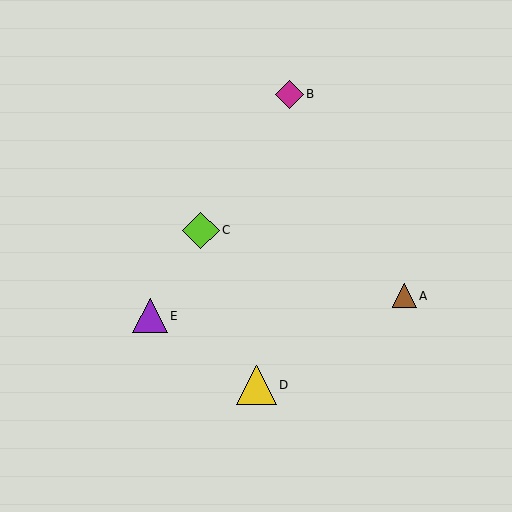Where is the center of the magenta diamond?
The center of the magenta diamond is at (290, 94).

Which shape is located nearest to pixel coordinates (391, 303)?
The brown triangle (labeled A) at (404, 296) is nearest to that location.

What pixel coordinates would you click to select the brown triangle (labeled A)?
Click at (404, 296) to select the brown triangle A.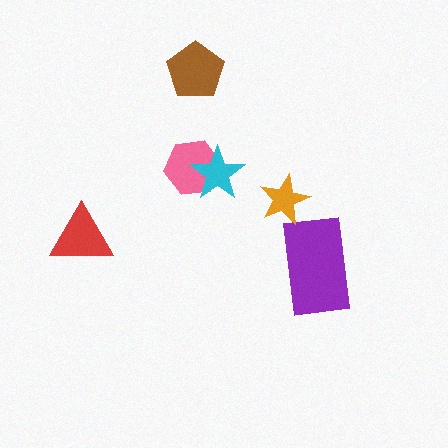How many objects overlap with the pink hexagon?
1 object overlaps with the pink hexagon.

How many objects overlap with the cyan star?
1 object overlaps with the cyan star.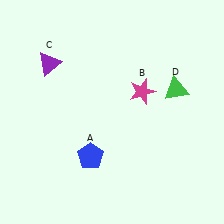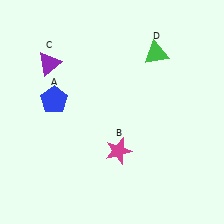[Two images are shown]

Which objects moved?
The objects that moved are: the blue pentagon (A), the magenta star (B), the green triangle (D).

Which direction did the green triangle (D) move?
The green triangle (D) moved up.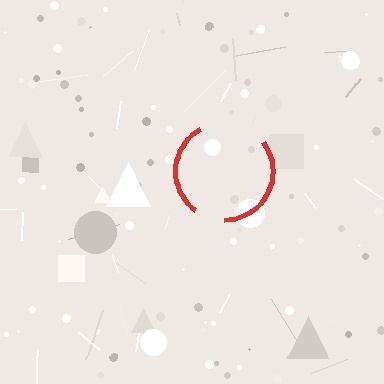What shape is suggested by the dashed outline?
The dashed outline suggests a circle.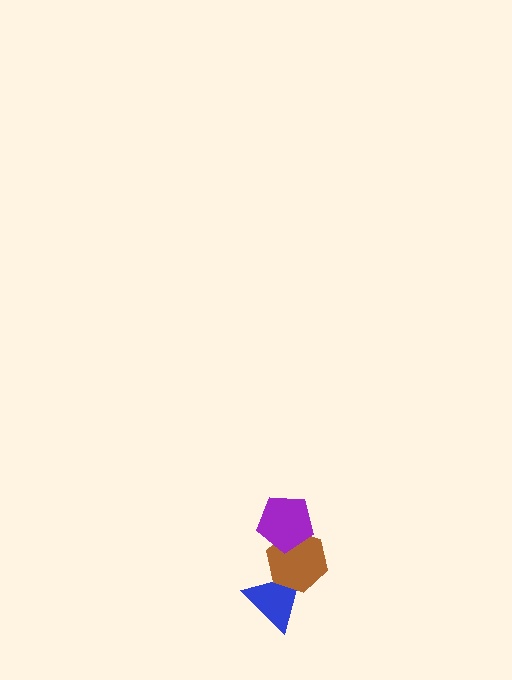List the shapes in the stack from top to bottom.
From top to bottom: the purple pentagon, the brown hexagon, the blue triangle.